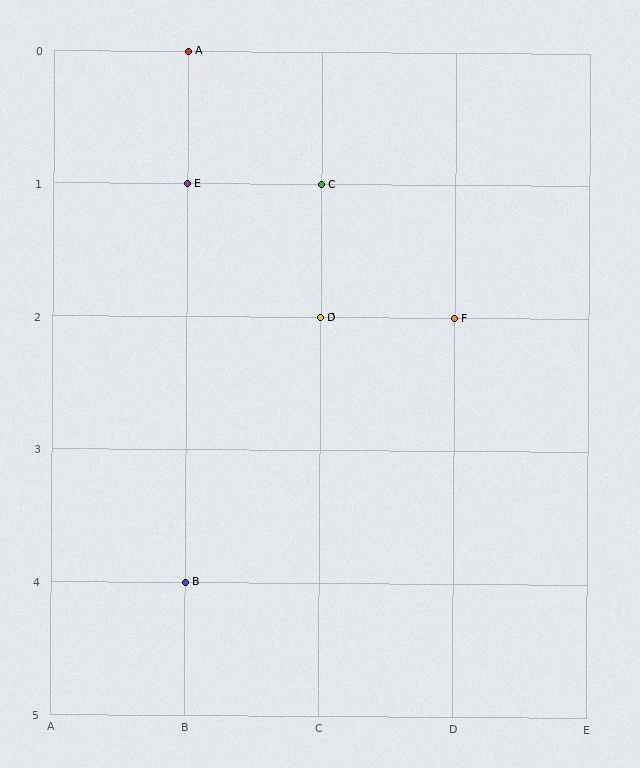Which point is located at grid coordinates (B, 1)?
Point E is at (B, 1).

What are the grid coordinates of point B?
Point B is at grid coordinates (B, 4).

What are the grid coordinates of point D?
Point D is at grid coordinates (C, 2).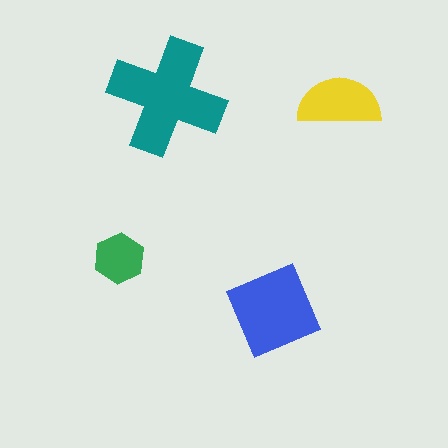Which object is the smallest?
The green hexagon.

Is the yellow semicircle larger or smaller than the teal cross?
Smaller.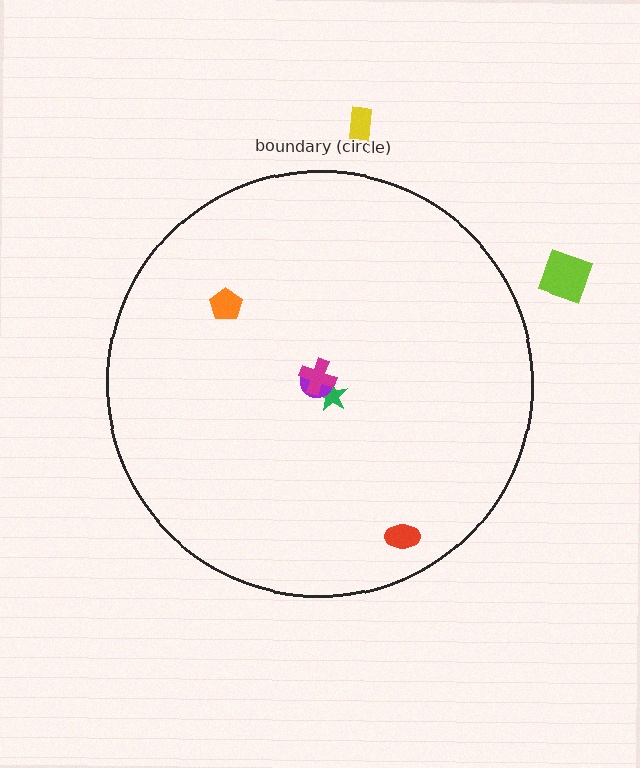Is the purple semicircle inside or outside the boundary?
Inside.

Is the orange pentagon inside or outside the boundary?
Inside.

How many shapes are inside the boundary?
5 inside, 2 outside.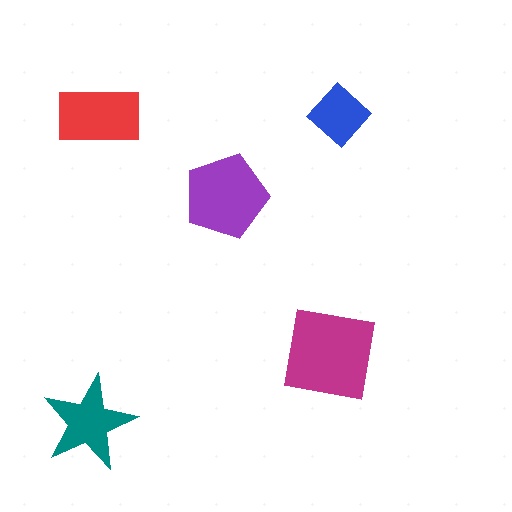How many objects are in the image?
There are 5 objects in the image.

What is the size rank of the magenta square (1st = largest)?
1st.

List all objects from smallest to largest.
The blue diamond, the teal star, the red rectangle, the purple pentagon, the magenta square.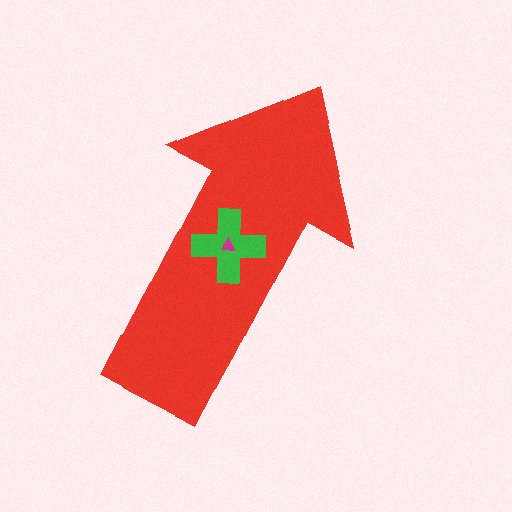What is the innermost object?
The magenta triangle.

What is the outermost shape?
The red arrow.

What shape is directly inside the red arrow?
The green cross.